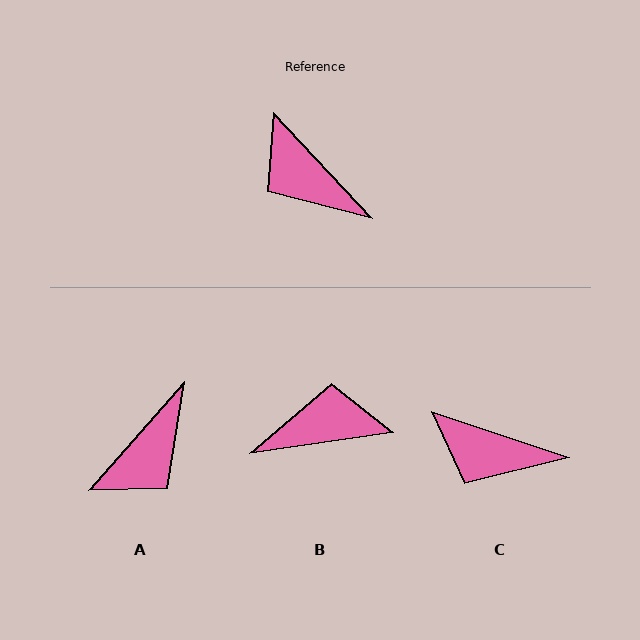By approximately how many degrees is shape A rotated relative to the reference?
Approximately 95 degrees counter-clockwise.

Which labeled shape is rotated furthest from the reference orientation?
B, about 125 degrees away.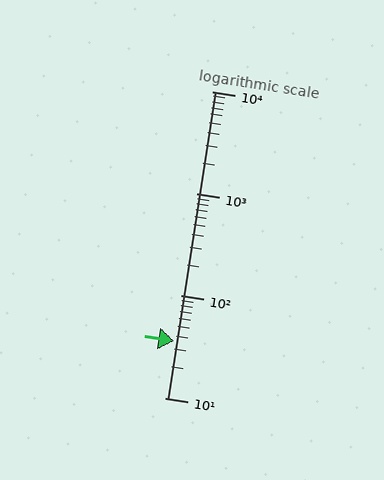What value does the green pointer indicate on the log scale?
The pointer indicates approximately 36.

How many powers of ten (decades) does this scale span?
The scale spans 3 decades, from 10 to 10000.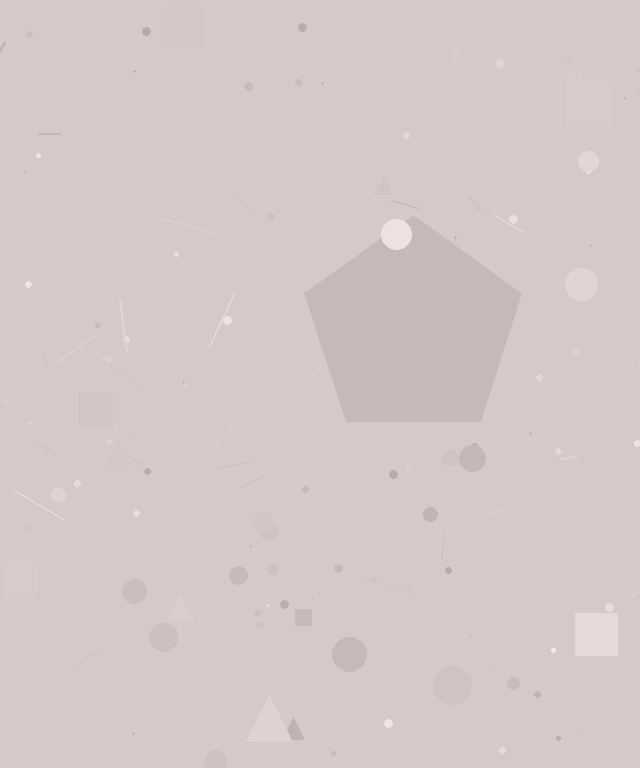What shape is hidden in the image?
A pentagon is hidden in the image.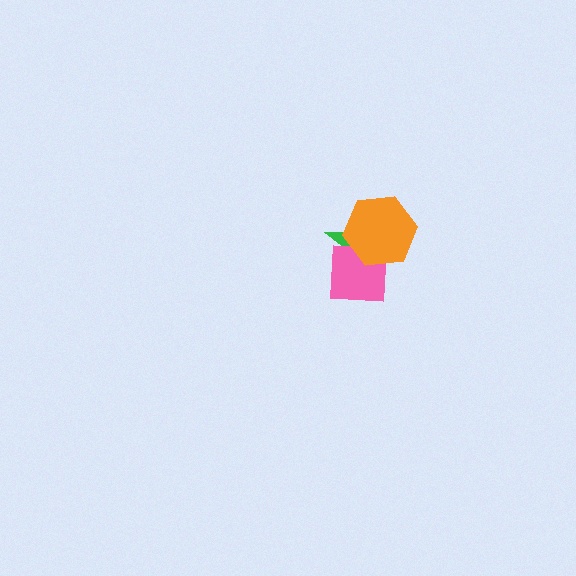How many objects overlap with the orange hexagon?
2 objects overlap with the orange hexagon.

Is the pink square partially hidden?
Yes, it is partially covered by another shape.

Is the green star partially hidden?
Yes, it is partially covered by another shape.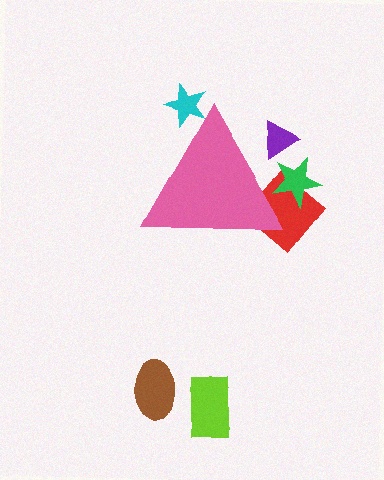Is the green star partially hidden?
Yes, the green star is partially hidden behind the pink triangle.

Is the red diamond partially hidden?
Yes, the red diamond is partially hidden behind the pink triangle.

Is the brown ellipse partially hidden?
No, the brown ellipse is fully visible.